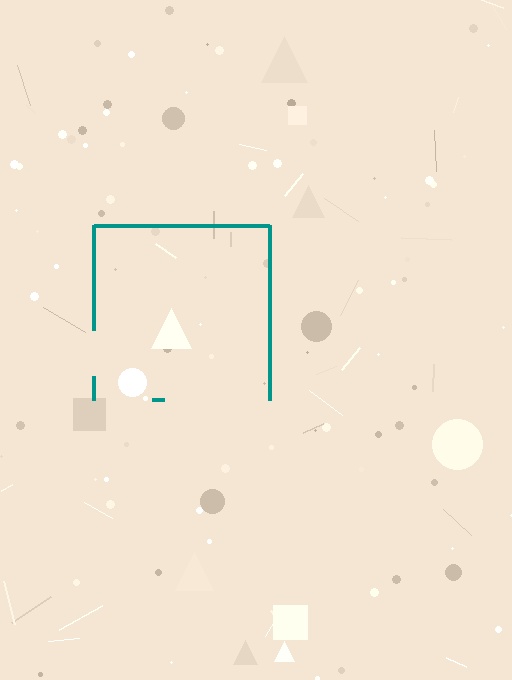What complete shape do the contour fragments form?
The contour fragments form a square.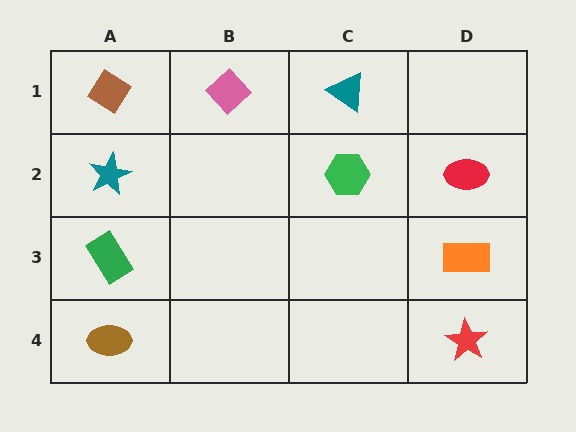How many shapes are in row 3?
2 shapes.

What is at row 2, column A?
A teal star.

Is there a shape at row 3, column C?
No, that cell is empty.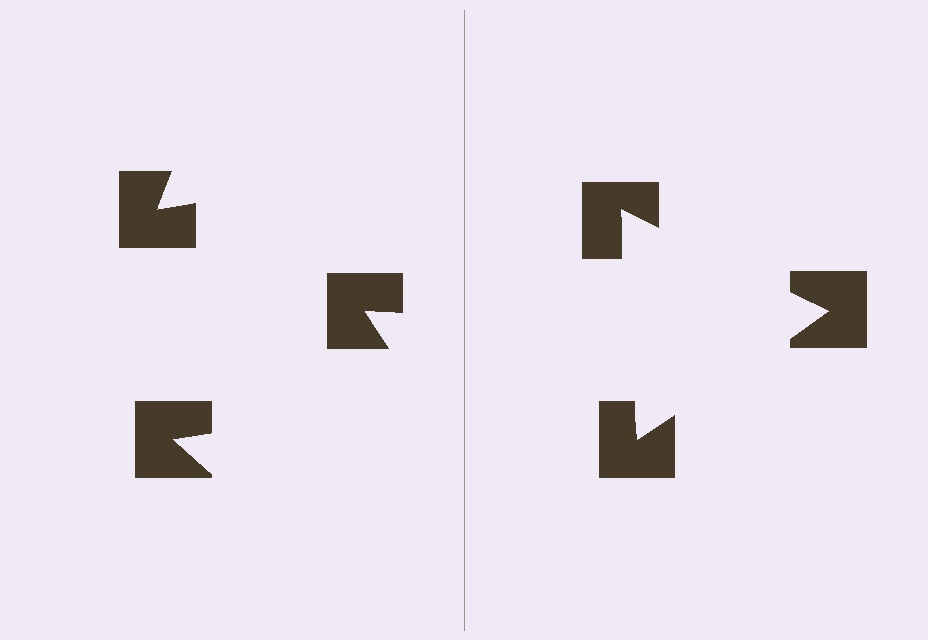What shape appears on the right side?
An illusory triangle.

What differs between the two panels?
The notched squares are positioned identically on both sides; only the wedge orientations differ. On the right they align to a triangle; on the left they are misaligned.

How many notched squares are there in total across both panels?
6 — 3 on each side.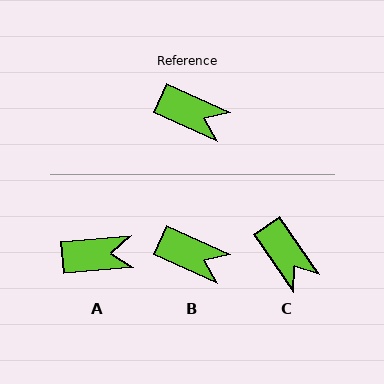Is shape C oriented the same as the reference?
No, it is off by about 31 degrees.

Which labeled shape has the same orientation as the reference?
B.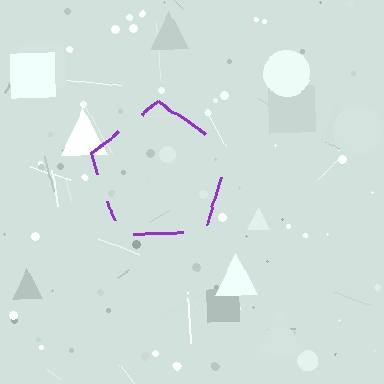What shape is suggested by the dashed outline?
The dashed outline suggests a pentagon.